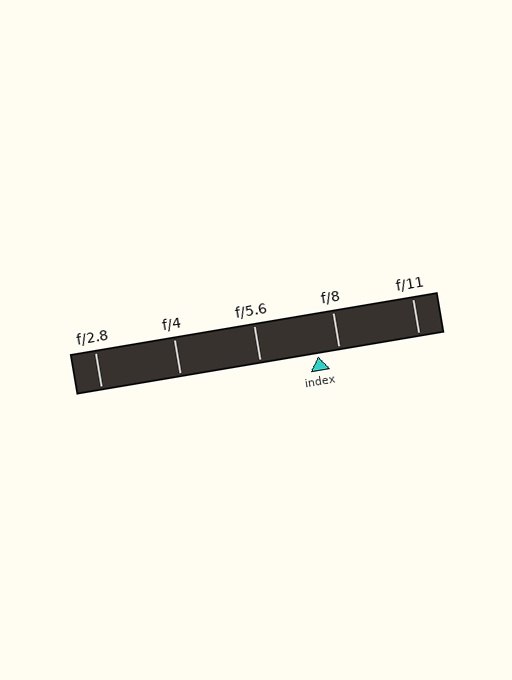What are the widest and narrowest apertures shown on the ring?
The widest aperture shown is f/2.8 and the narrowest is f/11.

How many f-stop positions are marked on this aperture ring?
There are 5 f-stop positions marked.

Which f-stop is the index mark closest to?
The index mark is closest to f/8.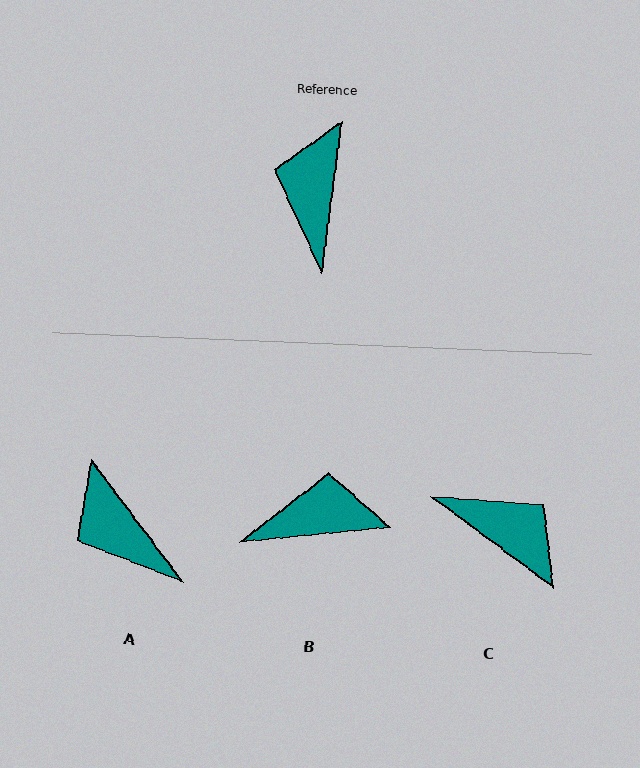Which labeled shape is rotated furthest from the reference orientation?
C, about 119 degrees away.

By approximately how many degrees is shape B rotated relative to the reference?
Approximately 77 degrees clockwise.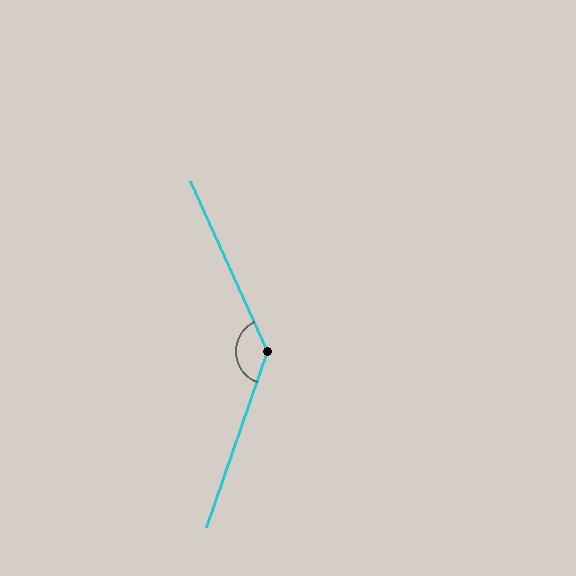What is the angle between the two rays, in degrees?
Approximately 136 degrees.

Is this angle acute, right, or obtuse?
It is obtuse.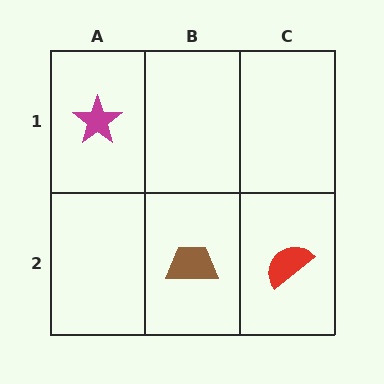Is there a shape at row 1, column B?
No, that cell is empty.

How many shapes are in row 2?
2 shapes.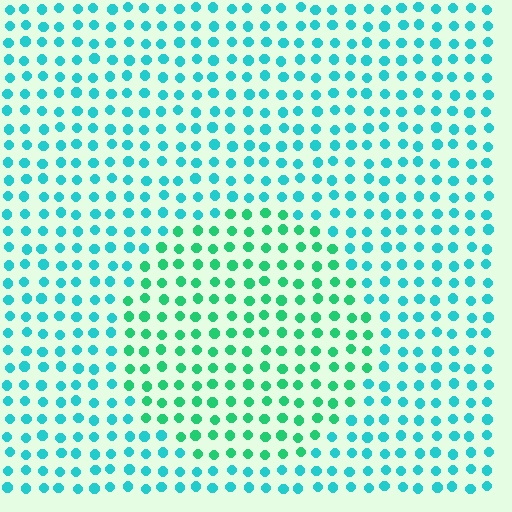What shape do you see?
I see a circle.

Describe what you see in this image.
The image is filled with small cyan elements in a uniform arrangement. A circle-shaped region is visible where the elements are tinted to a slightly different hue, forming a subtle color boundary.